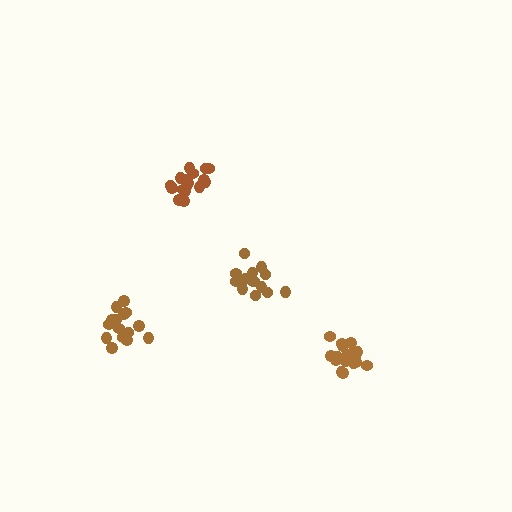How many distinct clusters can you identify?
There are 4 distinct clusters.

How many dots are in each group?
Group 1: 15 dots, Group 2: 17 dots, Group 3: 17 dots, Group 4: 15 dots (64 total).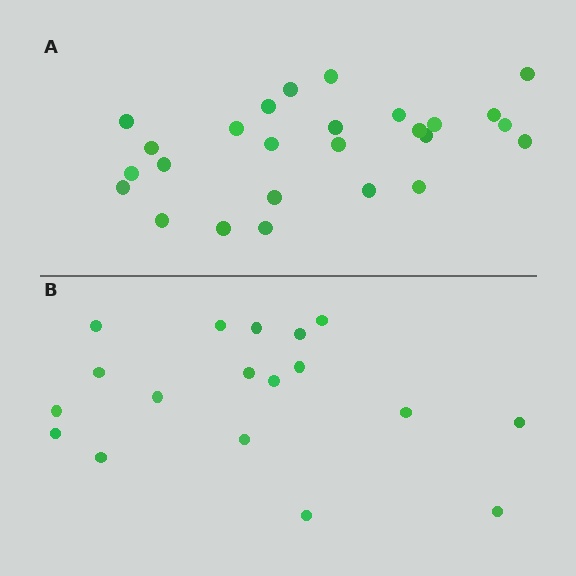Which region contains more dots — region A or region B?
Region A (the top region) has more dots.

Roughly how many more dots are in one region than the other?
Region A has roughly 8 or so more dots than region B.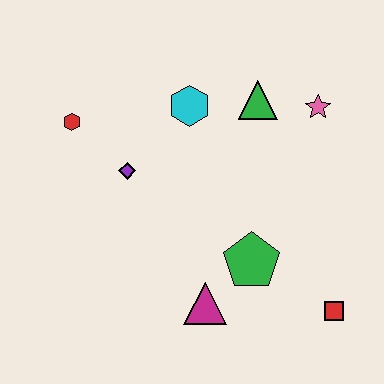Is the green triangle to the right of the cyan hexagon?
Yes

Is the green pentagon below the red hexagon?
Yes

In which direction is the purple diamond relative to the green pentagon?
The purple diamond is to the left of the green pentagon.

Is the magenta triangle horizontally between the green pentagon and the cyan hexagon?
Yes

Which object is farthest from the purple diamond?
The red square is farthest from the purple diamond.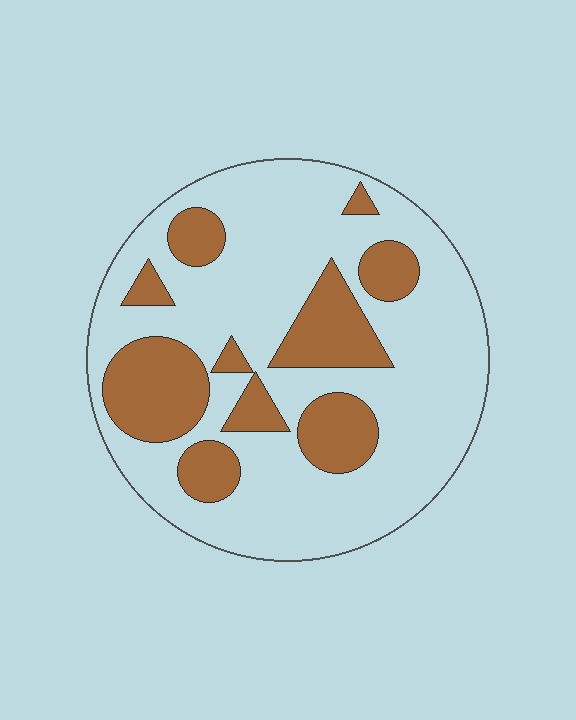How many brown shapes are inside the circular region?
10.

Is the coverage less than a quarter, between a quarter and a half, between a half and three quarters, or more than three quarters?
Between a quarter and a half.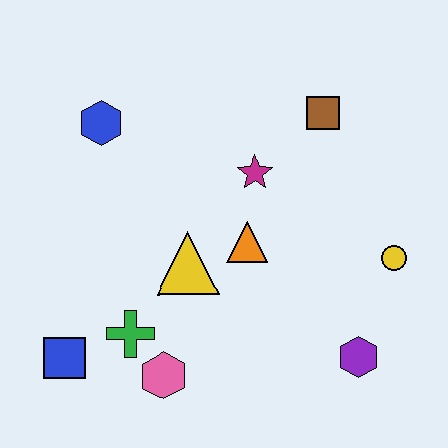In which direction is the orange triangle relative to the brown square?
The orange triangle is below the brown square.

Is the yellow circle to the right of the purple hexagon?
Yes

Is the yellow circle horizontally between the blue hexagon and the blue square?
No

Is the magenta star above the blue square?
Yes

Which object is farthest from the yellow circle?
The blue square is farthest from the yellow circle.